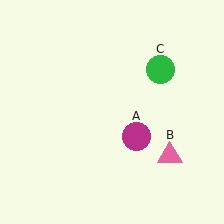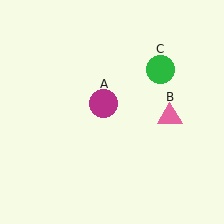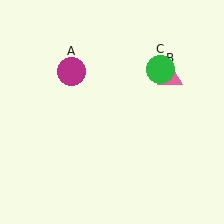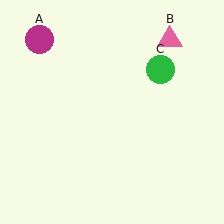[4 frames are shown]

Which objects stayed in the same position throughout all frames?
Green circle (object C) remained stationary.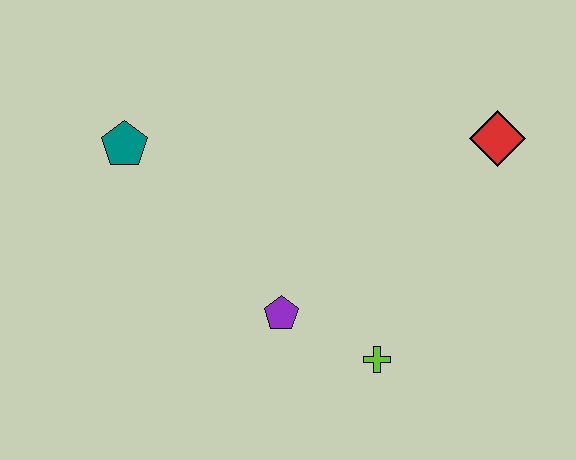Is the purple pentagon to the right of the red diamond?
No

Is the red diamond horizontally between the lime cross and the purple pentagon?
No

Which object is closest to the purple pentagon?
The lime cross is closest to the purple pentagon.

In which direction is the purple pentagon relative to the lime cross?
The purple pentagon is to the left of the lime cross.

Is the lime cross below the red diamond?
Yes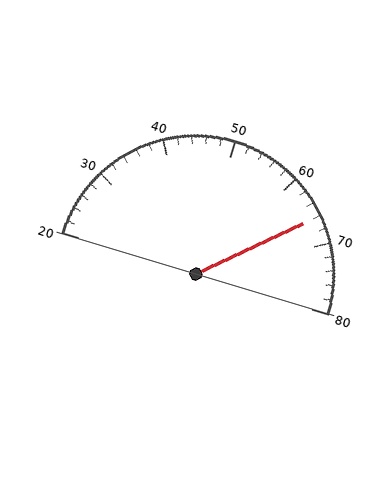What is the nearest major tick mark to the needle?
The nearest major tick mark is 70.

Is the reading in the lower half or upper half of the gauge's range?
The reading is in the upper half of the range (20 to 80).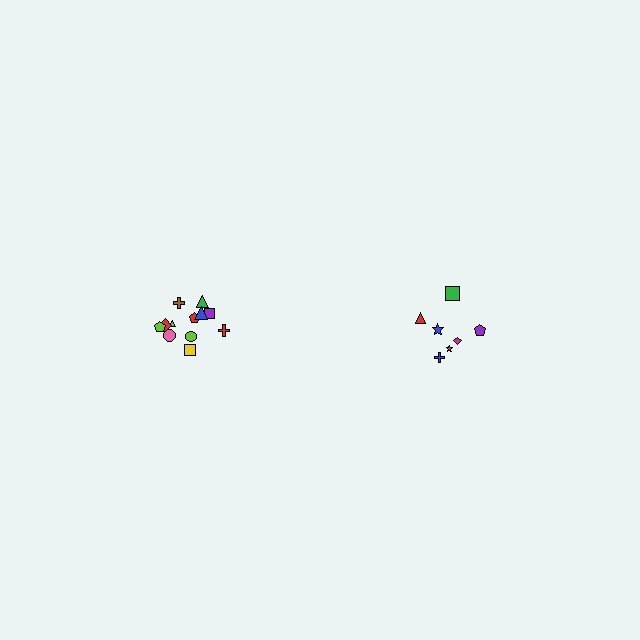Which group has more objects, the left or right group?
The left group.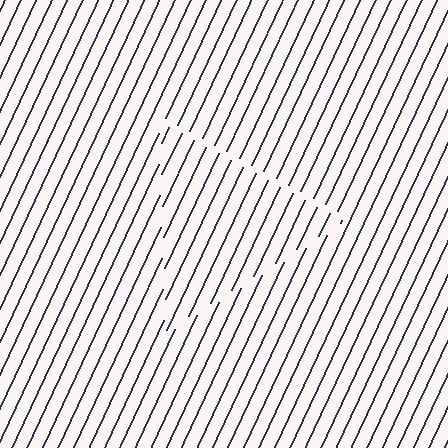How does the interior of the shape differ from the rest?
The interior of the shape contains the same grating, shifted by half a period — the contour is defined by the phase discontinuity where line-ends from the inner and outer gratings abut.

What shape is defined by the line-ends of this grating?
An illusory triangle. The interior of the shape contains the same grating, shifted by half a period — the contour is defined by the phase discontinuity where line-ends from the inner and outer gratings abut.